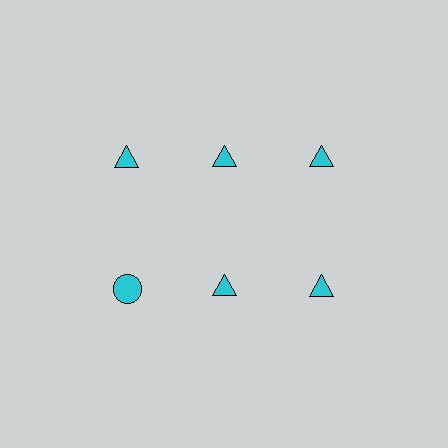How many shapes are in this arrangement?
There are 6 shapes arranged in a grid pattern.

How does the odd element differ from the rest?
It has a different shape: circle instead of triangle.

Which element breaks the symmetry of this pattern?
The cyan circle in the second row, leftmost column breaks the symmetry. All other shapes are cyan triangles.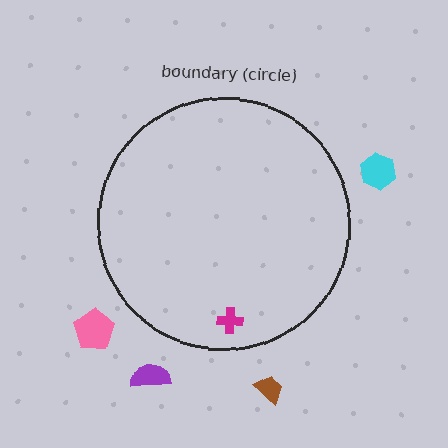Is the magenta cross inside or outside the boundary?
Inside.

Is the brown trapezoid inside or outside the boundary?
Outside.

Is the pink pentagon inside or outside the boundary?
Outside.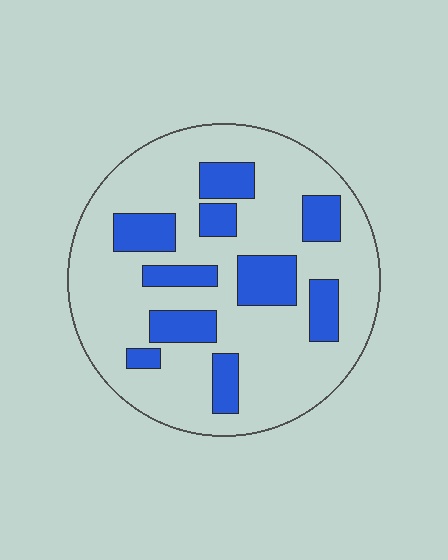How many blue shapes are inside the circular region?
10.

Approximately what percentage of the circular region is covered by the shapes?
Approximately 25%.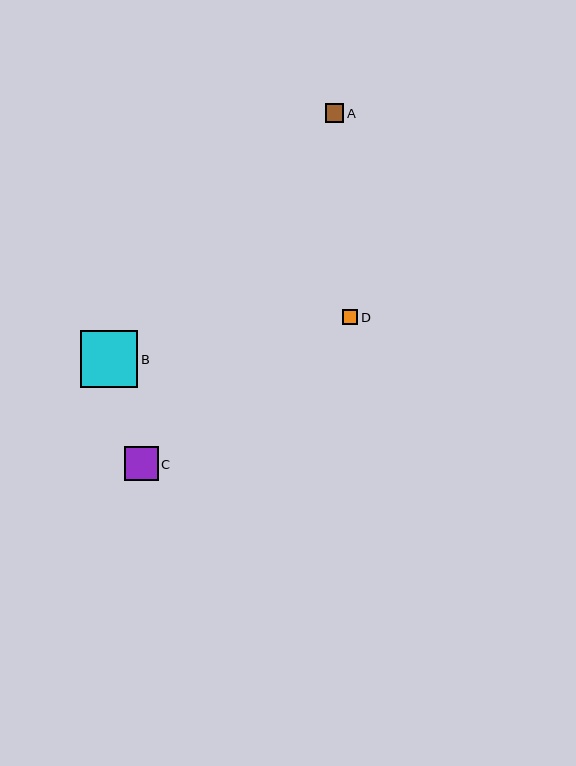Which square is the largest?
Square B is the largest with a size of approximately 57 pixels.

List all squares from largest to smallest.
From largest to smallest: B, C, A, D.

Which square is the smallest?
Square D is the smallest with a size of approximately 15 pixels.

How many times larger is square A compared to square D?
Square A is approximately 1.2 times the size of square D.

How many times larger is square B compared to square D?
Square B is approximately 3.8 times the size of square D.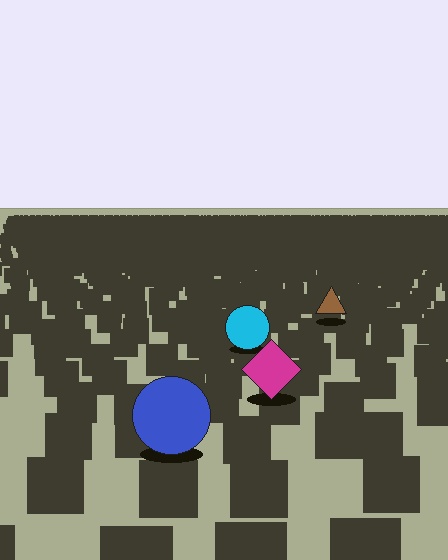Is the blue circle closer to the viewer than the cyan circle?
Yes. The blue circle is closer — you can tell from the texture gradient: the ground texture is coarser near it.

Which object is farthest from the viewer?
The brown triangle is farthest from the viewer. It appears smaller and the ground texture around it is denser.